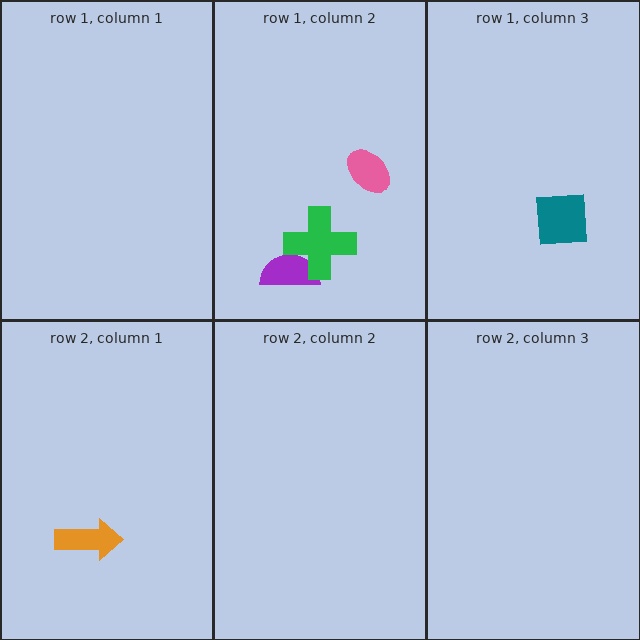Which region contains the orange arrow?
The row 2, column 1 region.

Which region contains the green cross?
The row 1, column 2 region.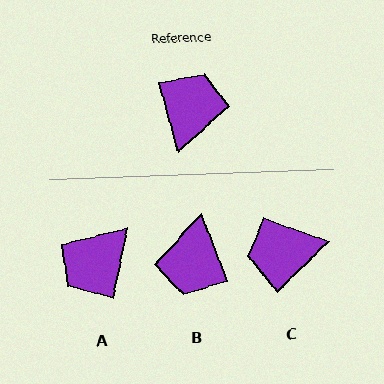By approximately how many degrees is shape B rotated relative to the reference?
Approximately 174 degrees clockwise.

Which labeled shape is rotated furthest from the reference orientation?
B, about 174 degrees away.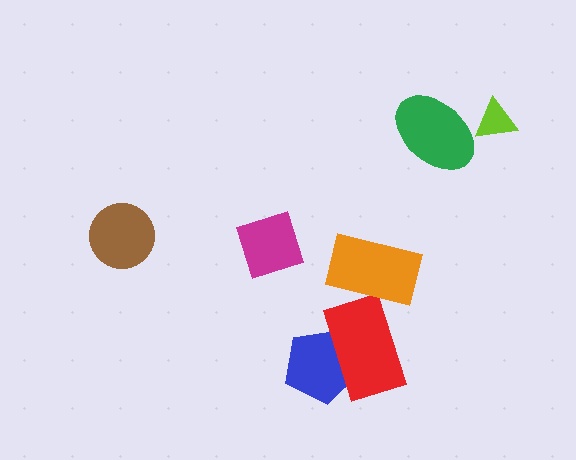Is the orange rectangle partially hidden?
No, no other shape covers it.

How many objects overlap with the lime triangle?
1 object overlaps with the lime triangle.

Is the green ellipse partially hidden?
Yes, it is partially covered by another shape.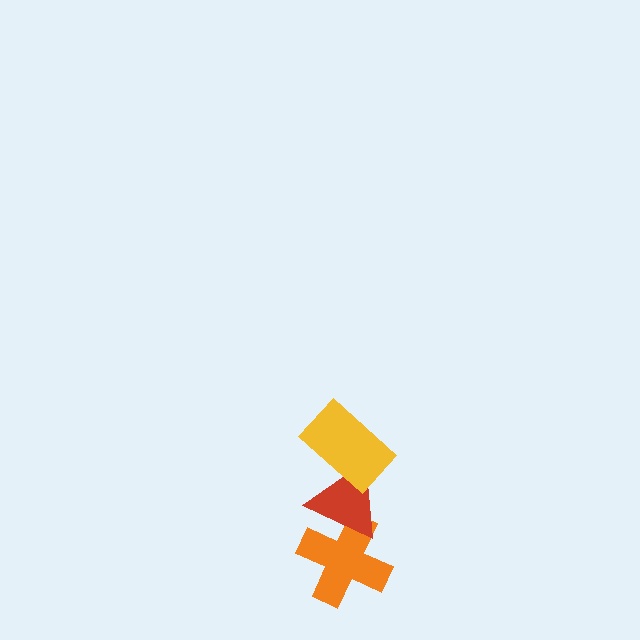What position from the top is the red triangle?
The red triangle is 2nd from the top.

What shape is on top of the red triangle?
The yellow rectangle is on top of the red triangle.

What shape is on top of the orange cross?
The red triangle is on top of the orange cross.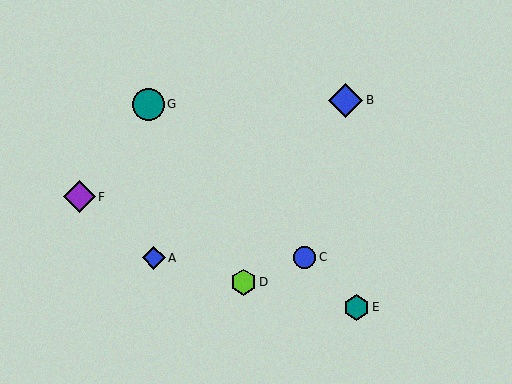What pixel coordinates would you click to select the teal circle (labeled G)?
Click at (149, 104) to select the teal circle G.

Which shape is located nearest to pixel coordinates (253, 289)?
The lime hexagon (labeled D) at (243, 282) is nearest to that location.